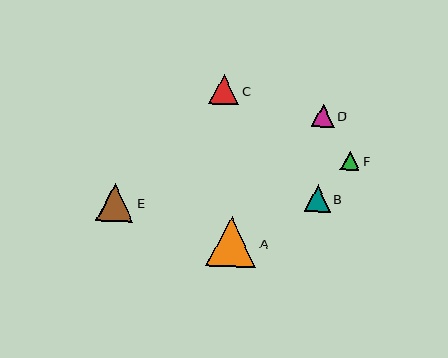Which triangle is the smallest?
Triangle F is the smallest with a size of approximately 19 pixels.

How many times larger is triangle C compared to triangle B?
Triangle C is approximately 1.1 times the size of triangle B.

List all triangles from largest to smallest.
From largest to smallest: A, E, C, B, D, F.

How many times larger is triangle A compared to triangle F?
Triangle A is approximately 2.7 times the size of triangle F.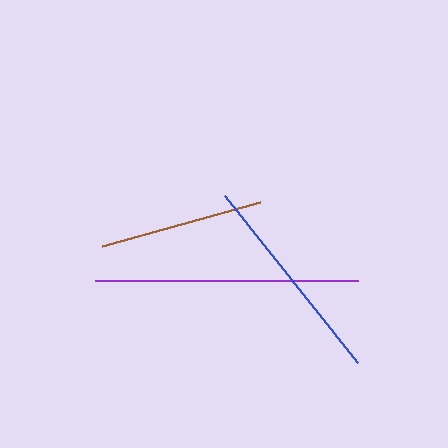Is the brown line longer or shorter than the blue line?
The blue line is longer than the brown line.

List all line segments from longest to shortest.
From longest to shortest: purple, blue, brown.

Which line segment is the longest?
The purple line is the longest at approximately 263 pixels.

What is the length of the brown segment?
The brown segment is approximately 164 pixels long.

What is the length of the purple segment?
The purple segment is approximately 263 pixels long.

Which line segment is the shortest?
The brown line is the shortest at approximately 164 pixels.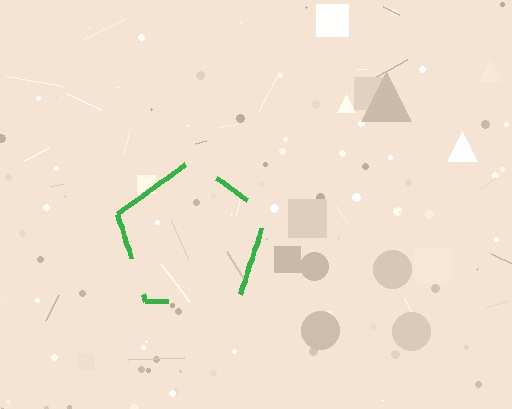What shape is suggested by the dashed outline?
The dashed outline suggests a pentagon.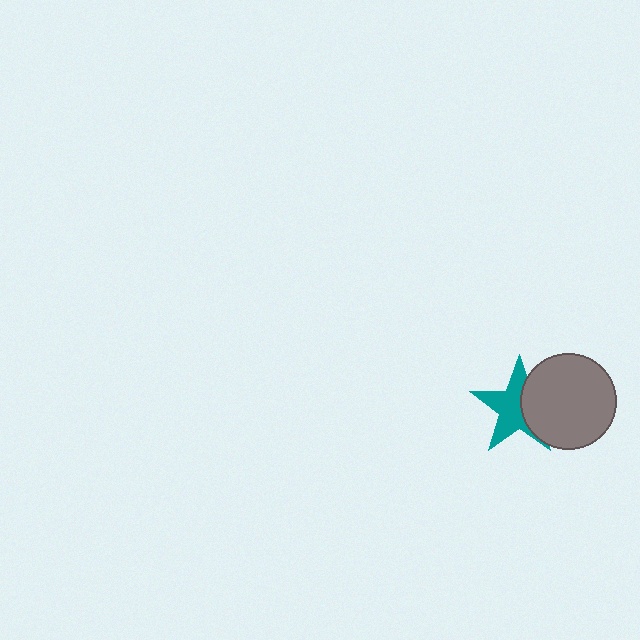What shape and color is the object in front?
The object in front is a gray circle.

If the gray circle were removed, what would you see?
You would see the complete teal star.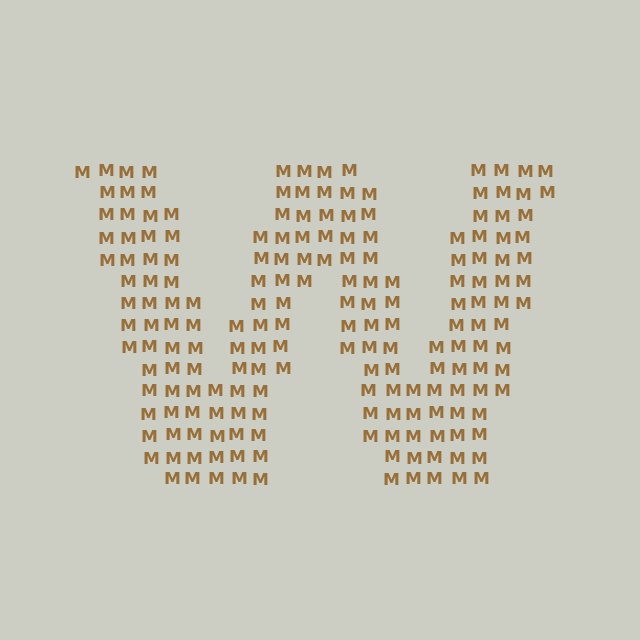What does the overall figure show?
The overall figure shows the letter W.